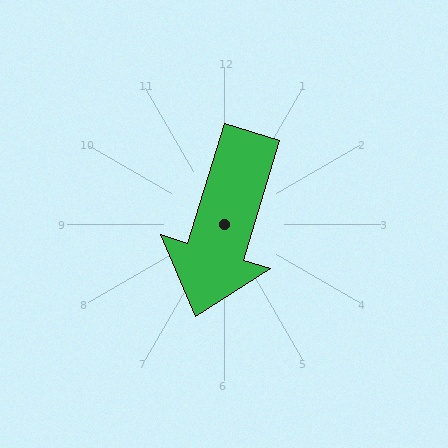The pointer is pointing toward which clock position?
Roughly 7 o'clock.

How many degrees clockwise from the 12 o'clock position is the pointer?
Approximately 197 degrees.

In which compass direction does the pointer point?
South.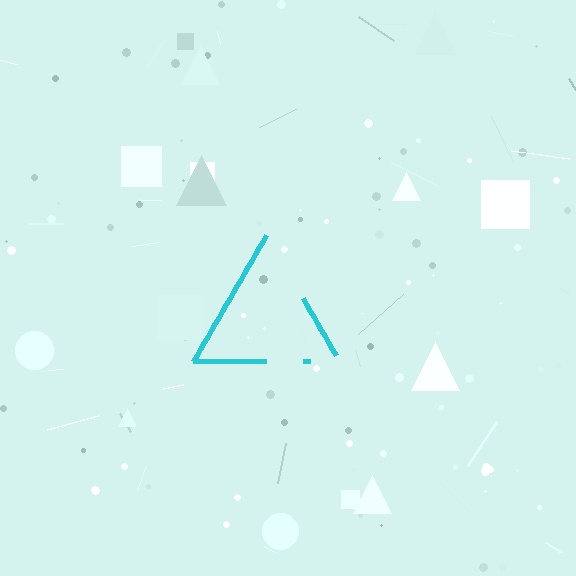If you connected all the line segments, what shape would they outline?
They would outline a triangle.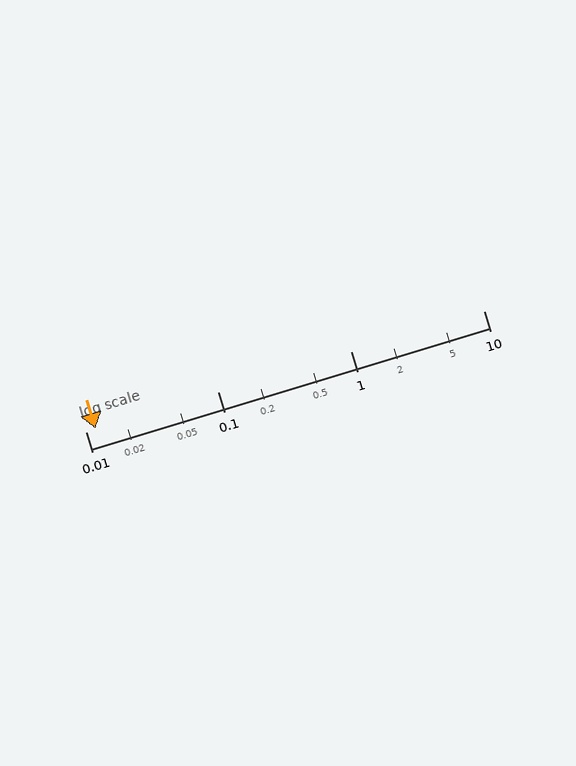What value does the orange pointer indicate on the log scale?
The pointer indicates approximately 0.012.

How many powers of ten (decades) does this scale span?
The scale spans 3 decades, from 0.01 to 10.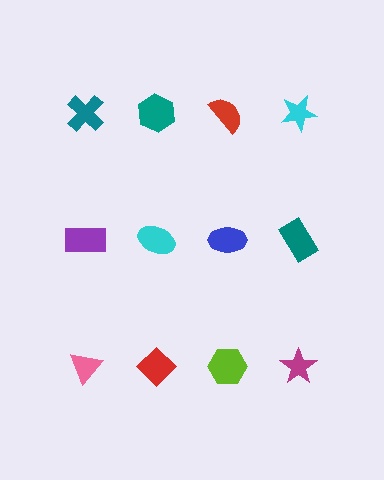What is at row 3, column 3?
A lime hexagon.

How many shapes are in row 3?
4 shapes.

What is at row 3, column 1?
A pink triangle.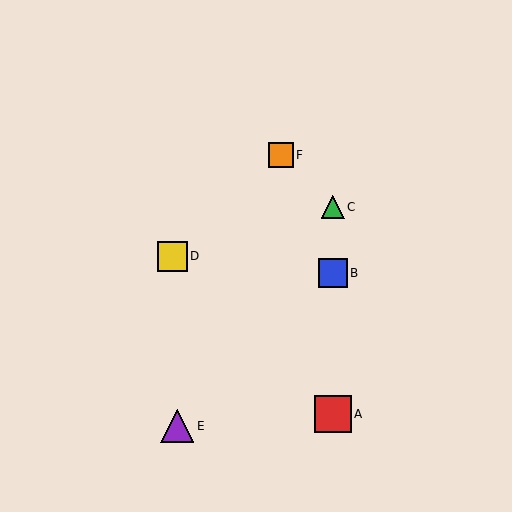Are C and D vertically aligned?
No, C is at x≈333 and D is at x≈172.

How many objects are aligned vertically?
3 objects (A, B, C) are aligned vertically.